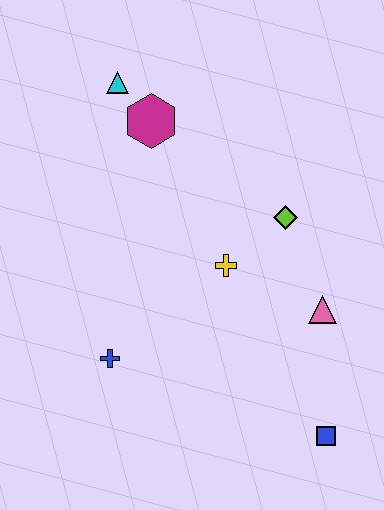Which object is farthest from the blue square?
The cyan triangle is farthest from the blue square.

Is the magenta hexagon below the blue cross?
No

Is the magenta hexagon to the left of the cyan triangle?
No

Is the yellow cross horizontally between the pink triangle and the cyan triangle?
Yes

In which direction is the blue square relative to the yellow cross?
The blue square is below the yellow cross.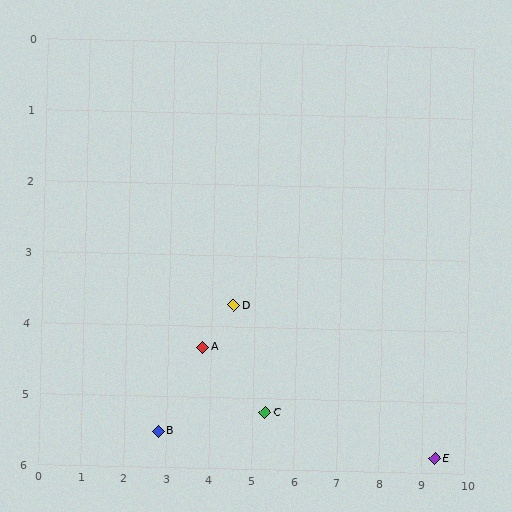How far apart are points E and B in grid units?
Points E and B are about 6.5 grid units apart.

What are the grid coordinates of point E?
Point E is at approximately (9.3, 5.8).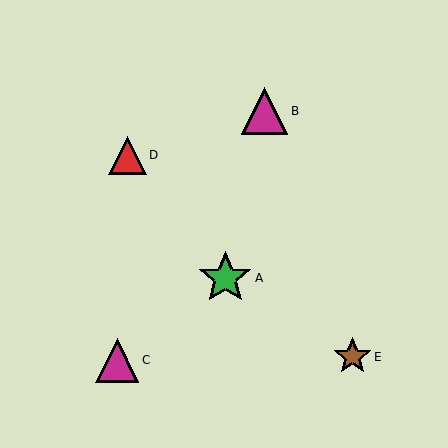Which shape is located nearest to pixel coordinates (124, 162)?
The red triangle (labeled D) at (127, 155) is nearest to that location.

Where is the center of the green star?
The center of the green star is at (225, 278).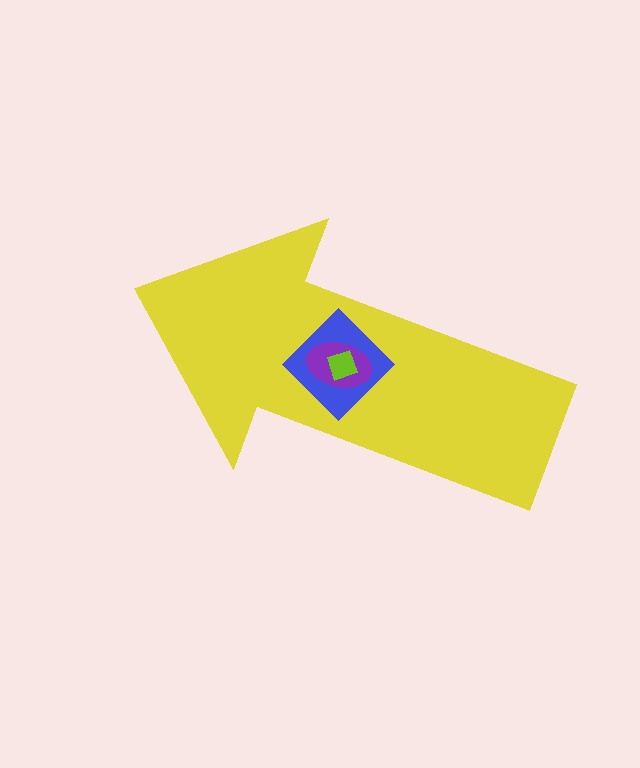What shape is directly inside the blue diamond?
The purple ellipse.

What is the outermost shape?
The yellow arrow.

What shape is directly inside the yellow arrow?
The blue diamond.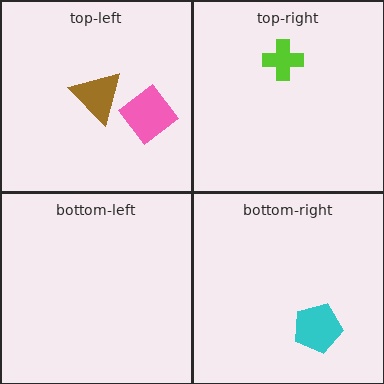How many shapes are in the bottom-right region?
1.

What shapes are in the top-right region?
The lime cross.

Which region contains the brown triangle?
The top-left region.